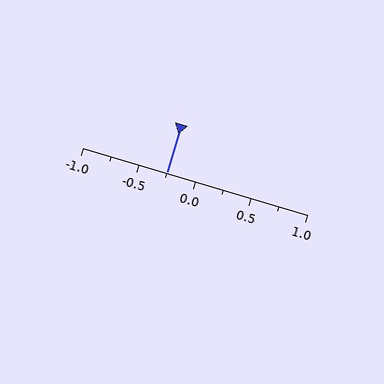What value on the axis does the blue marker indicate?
The marker indicates approximately -0.25.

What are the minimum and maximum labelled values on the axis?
The axis runs from -1.0 to 1.0.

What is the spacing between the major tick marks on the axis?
The major ticks are spaced 0.5 apart.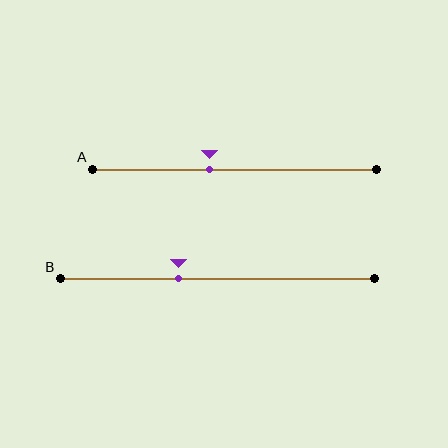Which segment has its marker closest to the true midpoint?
Segment A has its marker closest to the true midpoint.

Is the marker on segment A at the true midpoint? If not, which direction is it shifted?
No, the marker on segment A is shifted to the left by about 9% of the segment length.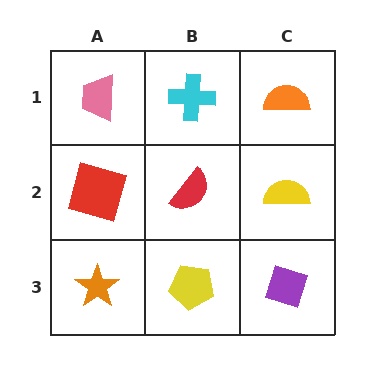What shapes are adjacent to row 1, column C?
A yellow semicircle (row 2, column C), a cyan cross (row 1, column B).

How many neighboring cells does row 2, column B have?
4.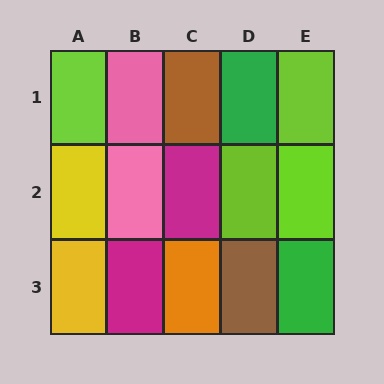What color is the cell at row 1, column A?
Lime.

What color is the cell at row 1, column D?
Green.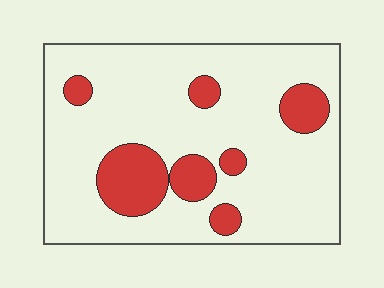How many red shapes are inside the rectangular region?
7.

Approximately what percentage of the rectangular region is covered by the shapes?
Approximately 20%.